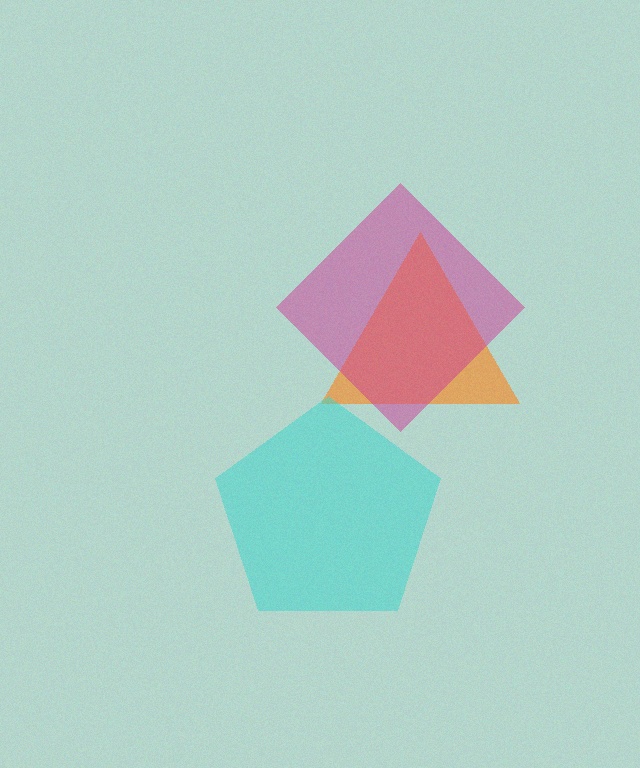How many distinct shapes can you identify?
There are 3 distinct shapes: an orange triangle, a magenta diamond, a cyan pentagon.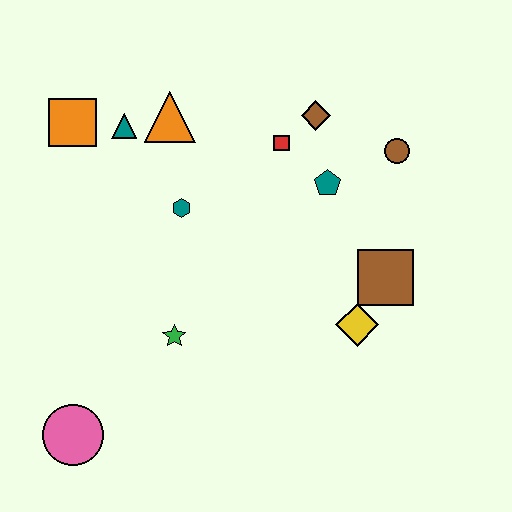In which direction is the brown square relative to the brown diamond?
The brown square is below the brown diamond.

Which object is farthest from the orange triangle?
The pink circle is farthest from the orange triangle.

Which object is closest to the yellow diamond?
The brown square is closest to the yellow diamond.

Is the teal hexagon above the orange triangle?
No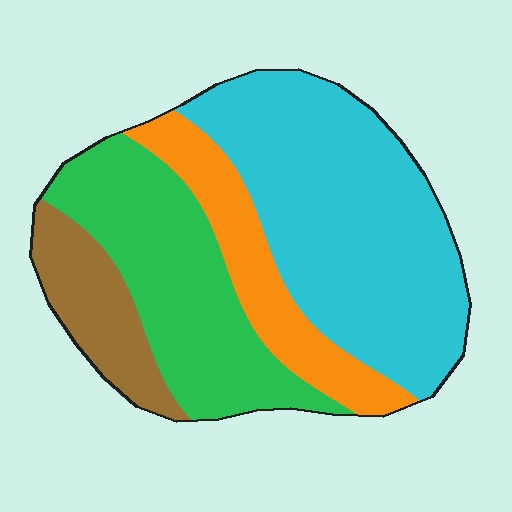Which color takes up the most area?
Cyan, at roughly 45%.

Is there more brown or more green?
Green.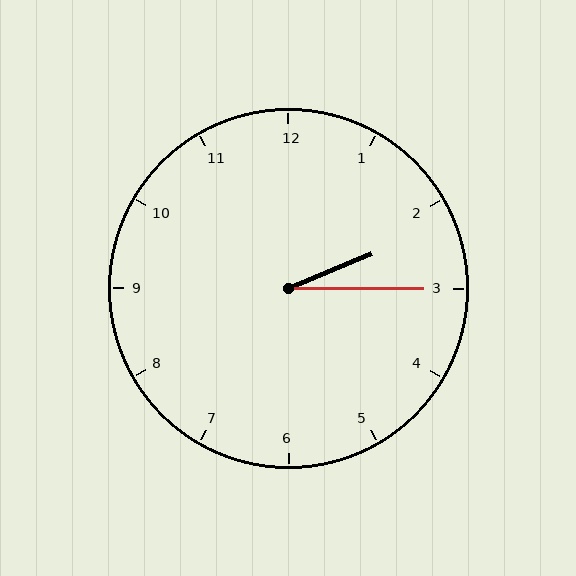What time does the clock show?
2:15.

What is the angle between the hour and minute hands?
Approximately 22 degrees.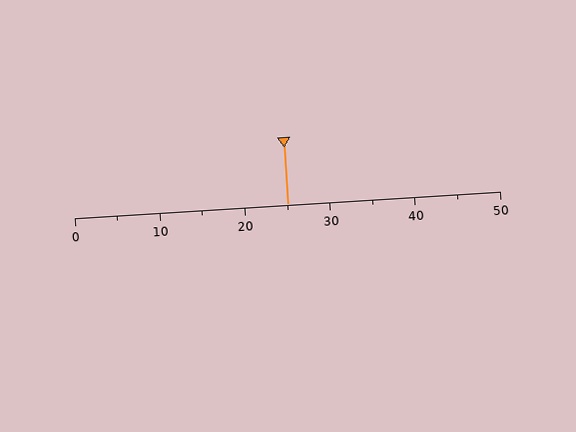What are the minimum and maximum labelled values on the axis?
The axis runs from 0 to 50.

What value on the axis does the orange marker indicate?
The marker indicates approximately 25.